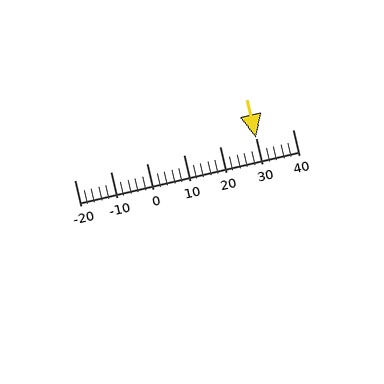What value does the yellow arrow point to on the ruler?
The yellow arrow points to approximately 30.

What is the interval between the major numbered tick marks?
The major tick marks are spaced 10 units apart.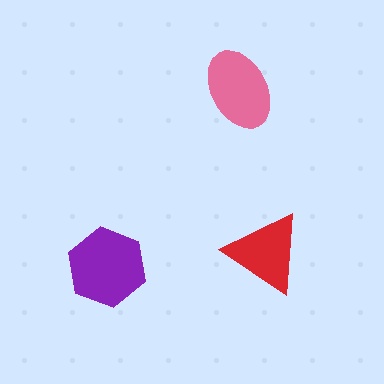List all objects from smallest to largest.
The red triangle, the pink ellipse, the purple hexagon.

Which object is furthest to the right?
The red triangle is rightmost.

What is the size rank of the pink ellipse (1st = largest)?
2nd.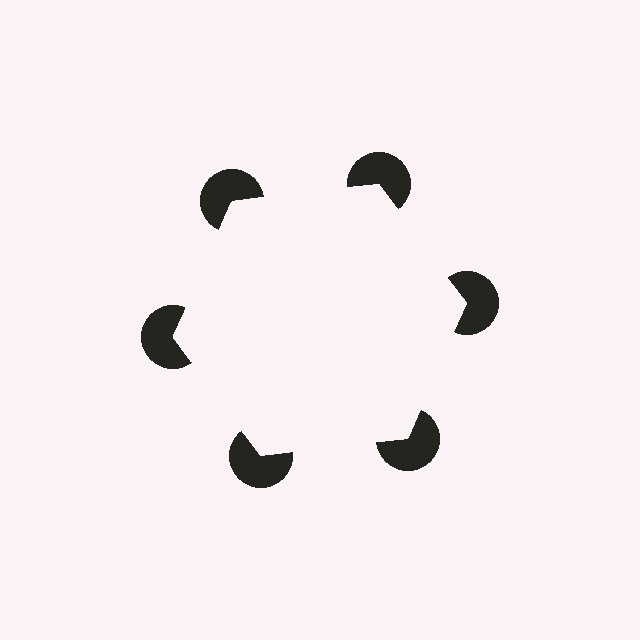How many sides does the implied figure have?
6 sides.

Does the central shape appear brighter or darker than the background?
It typically appears slightly brighter than the background, even though no actual brightness change is drawn.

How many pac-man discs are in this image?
There are 6 — one at each vertex of the illusory hexagon.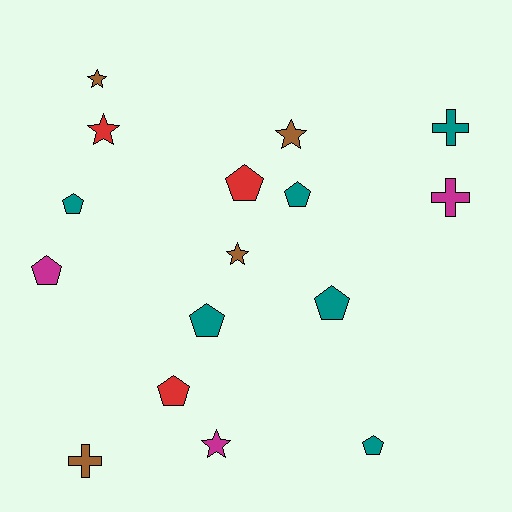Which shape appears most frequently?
Pentagon, with 8 objects.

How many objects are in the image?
There are 16 objects.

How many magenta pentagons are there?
There is 1 magenta pentagon.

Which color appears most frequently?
Teal, with 6 objects.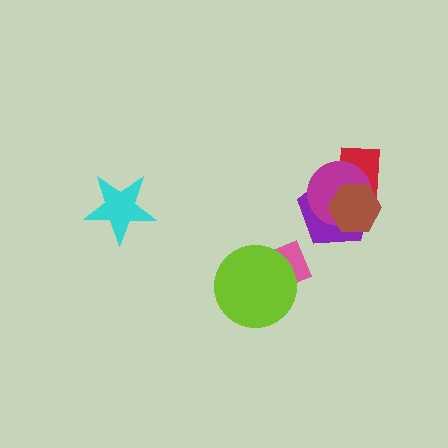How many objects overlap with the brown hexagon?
3 objects overlap with the brown hexagon.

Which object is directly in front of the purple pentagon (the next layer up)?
The magenta circle is directly in front of the purple pentagon.